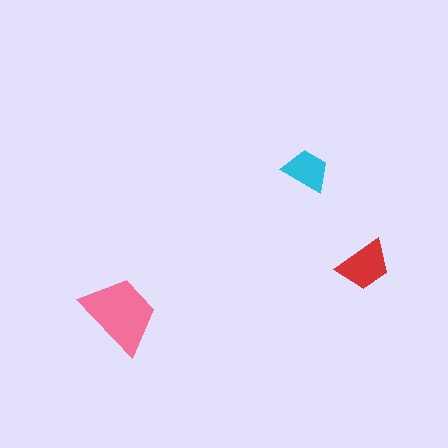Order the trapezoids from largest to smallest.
the pink one, the red one, the cyan one.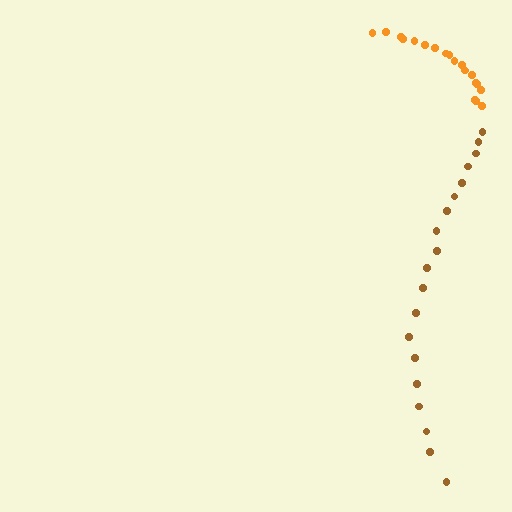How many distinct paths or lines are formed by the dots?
There are 2 distinct paths.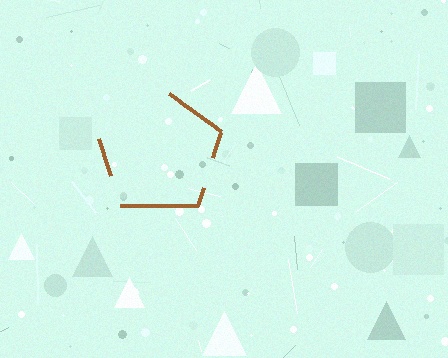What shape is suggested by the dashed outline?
The dashed outline suggests a pentagon.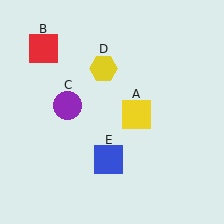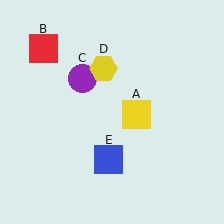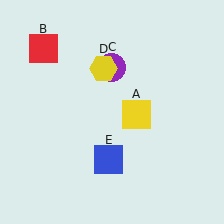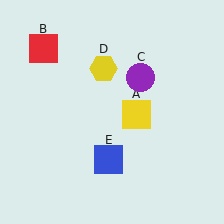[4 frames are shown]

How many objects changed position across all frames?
1 object changed position: purple circle (object C).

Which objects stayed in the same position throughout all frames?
Yellow square (object A) and red square (object B) and yellow hexagon (object D) and blue square (object E) remained stationary.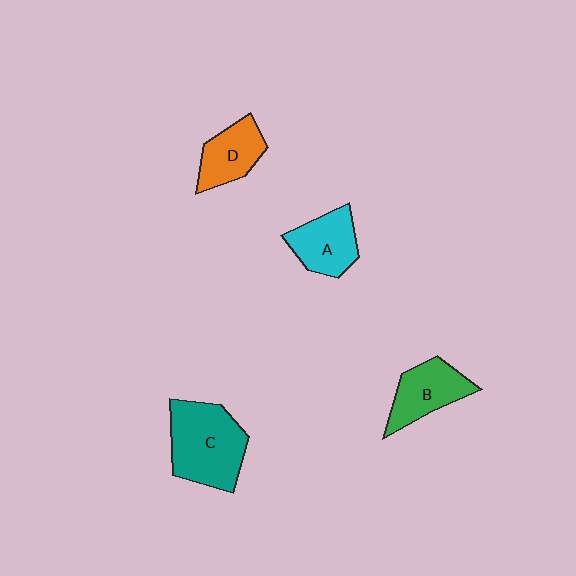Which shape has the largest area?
Shape C (teal).